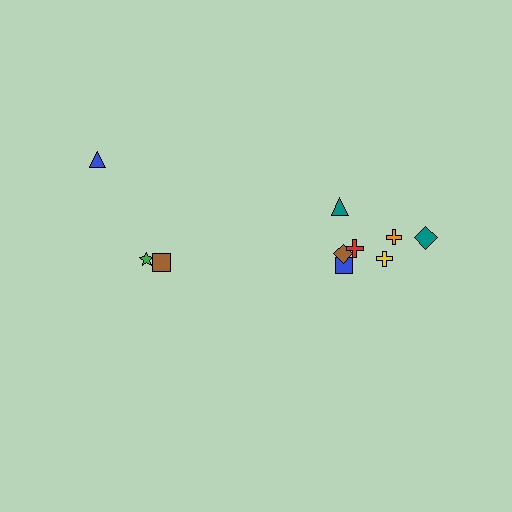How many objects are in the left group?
There are 3 objects.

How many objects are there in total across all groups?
There are 10 objects.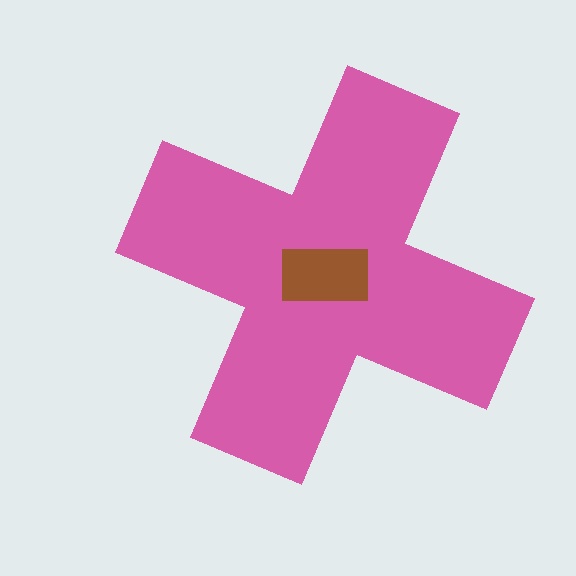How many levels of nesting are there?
2.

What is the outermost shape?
The pink cross.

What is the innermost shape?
The brown rectangle.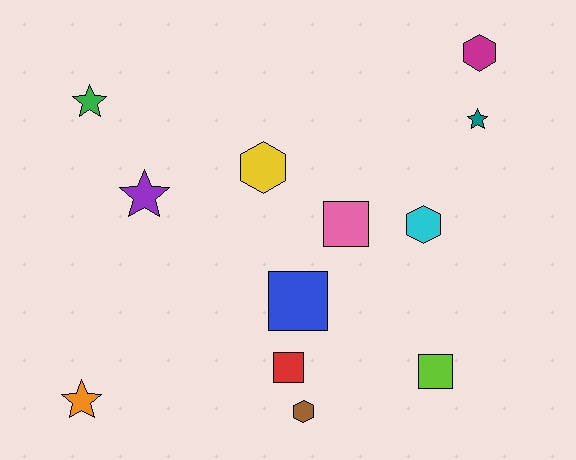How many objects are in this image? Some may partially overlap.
There are 12 objects.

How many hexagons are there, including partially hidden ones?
There are 4 hexagons.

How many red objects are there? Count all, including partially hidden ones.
There is 1 red object.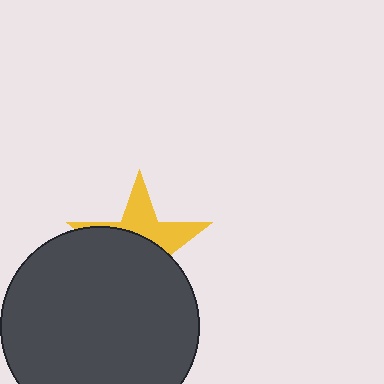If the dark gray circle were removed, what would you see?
You would see the complete yellow star.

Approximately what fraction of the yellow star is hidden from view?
Roughly 60% of the yellow star is hidden behind the dark gray circle.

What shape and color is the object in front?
The object in front is a dark gray circle.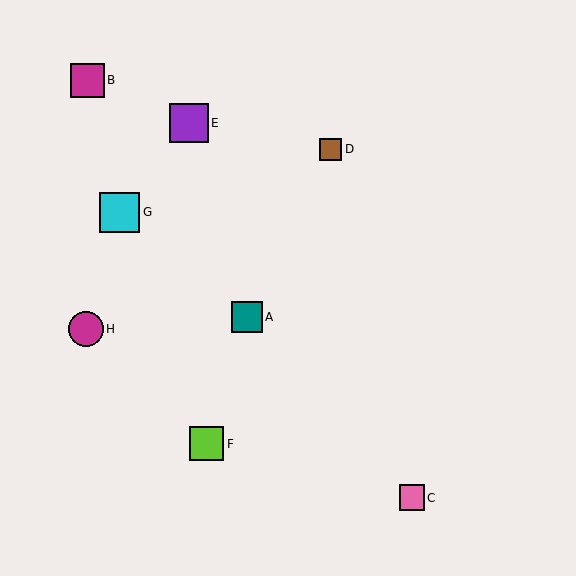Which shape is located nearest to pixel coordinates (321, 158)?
The brown square (labeled D) at (331, 149) is nearest to that location.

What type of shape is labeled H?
Shape H is a magenta circle.